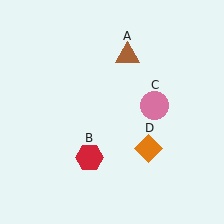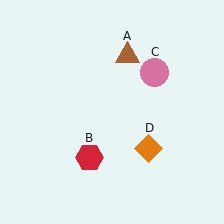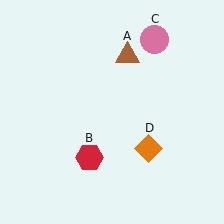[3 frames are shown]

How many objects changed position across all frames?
1 object changed position: pink circle (object C).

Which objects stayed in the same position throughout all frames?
Brown triangle (object A) and red hexagon (object B) and orange diamond (object D) remained stationary.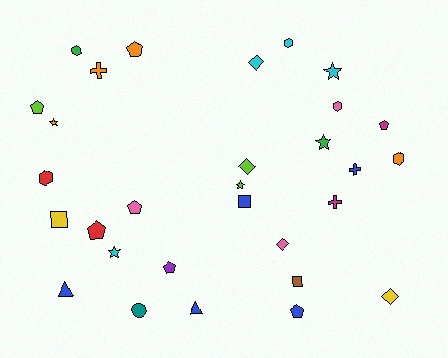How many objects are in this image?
There are 30 objects.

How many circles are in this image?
There is 1 circle.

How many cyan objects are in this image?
There are 4 cyan objects.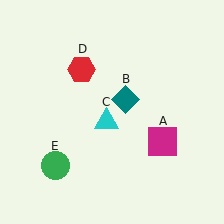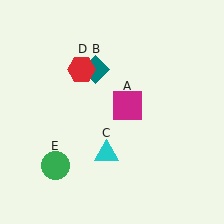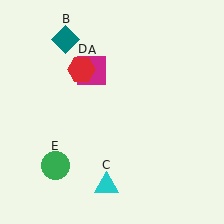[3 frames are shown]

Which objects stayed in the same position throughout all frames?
Red hexagon (object D) and green circle (object E) remained stationary.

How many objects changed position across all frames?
3 objects changed position: magenta square (object A), teal diamond (object B), cyan triangle (object C).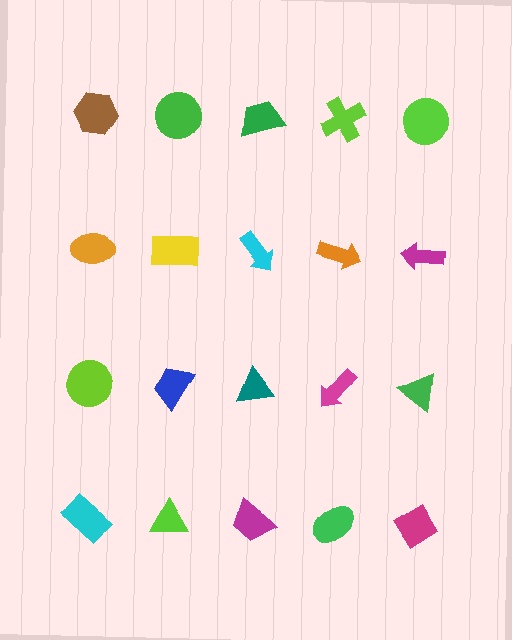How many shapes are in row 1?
5 shapes.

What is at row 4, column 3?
A magenta trapezoid.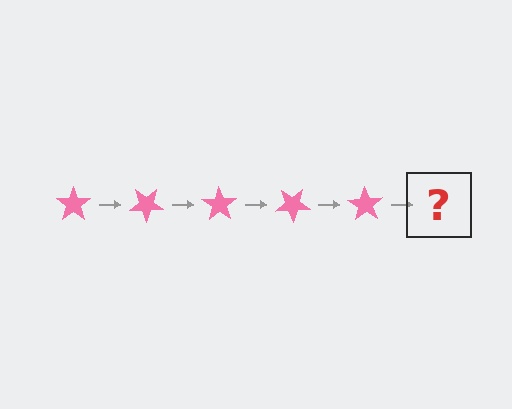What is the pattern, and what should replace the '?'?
The pattern is that the star rotates 35 degrees each step. The '?' should be a pink star rotated 175 degrees.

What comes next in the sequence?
The next element should be a pink star rotated 175 degrees.